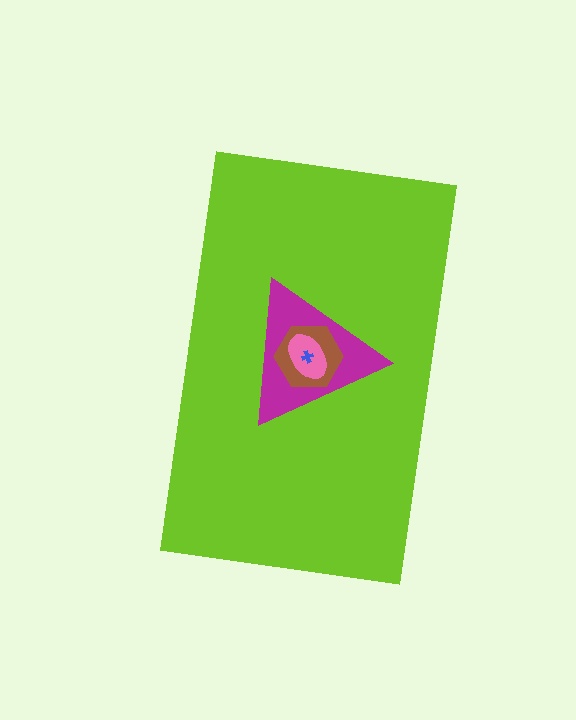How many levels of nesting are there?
5.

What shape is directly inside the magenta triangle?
The brown hexagon.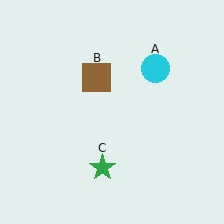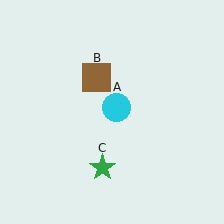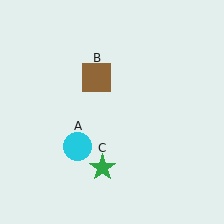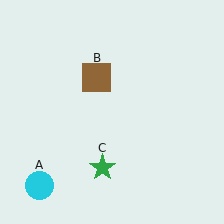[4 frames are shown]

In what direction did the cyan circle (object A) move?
The cyan circle (object A) moved down and to the left.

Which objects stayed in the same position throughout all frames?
Brown square (object B) and green star (object C) remained stationary.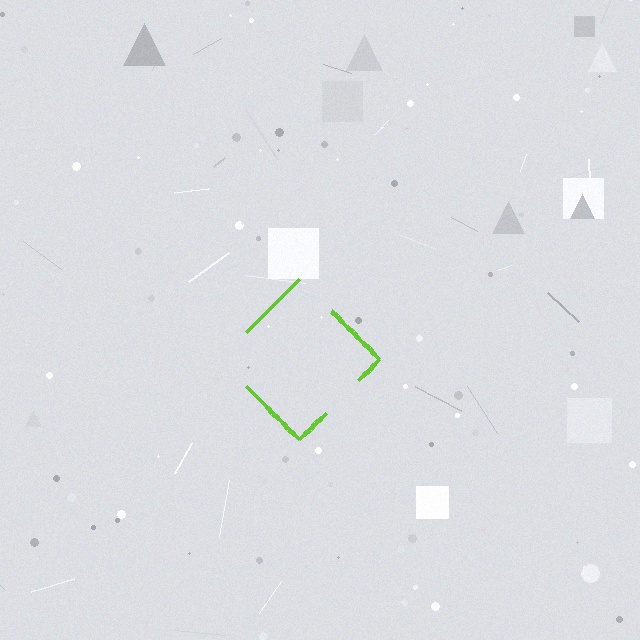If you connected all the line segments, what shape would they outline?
They would outline a diamond.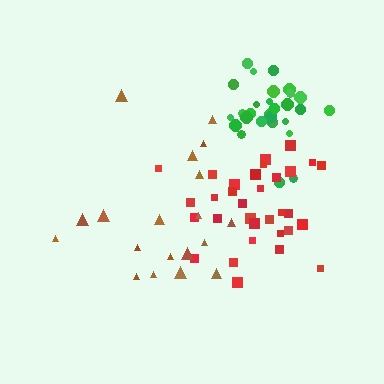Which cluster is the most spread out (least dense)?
Brown.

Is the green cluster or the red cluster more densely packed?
Green.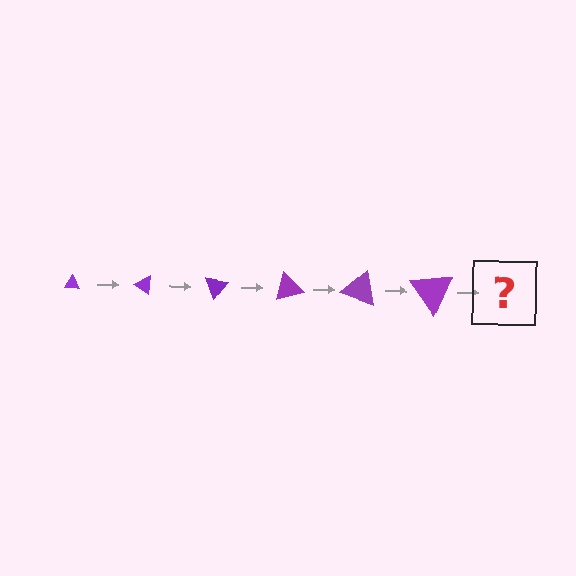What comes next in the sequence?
The next element should be a triangle, larger than the previous one and rotated 210 degrees from the start.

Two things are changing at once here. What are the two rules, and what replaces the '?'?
The two rules are that the triangle grows larger each step and it rotates 35 degrees each step. The '?' should be a triangle, larger than the previous one and rotated 210 degrees from the start.